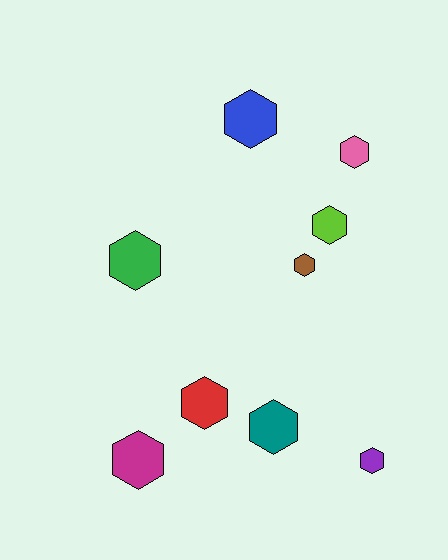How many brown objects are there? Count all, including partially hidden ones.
There is 1 brown object.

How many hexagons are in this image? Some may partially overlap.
There are 9 hexagons.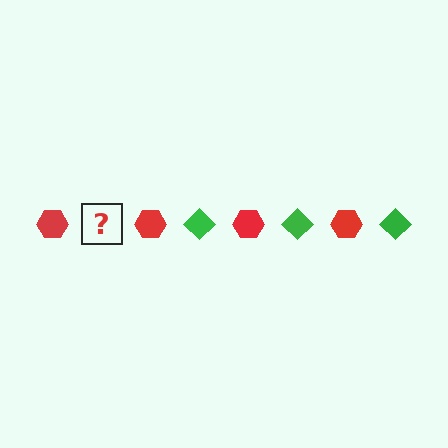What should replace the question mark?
The question mark should be replaced with a green diamond.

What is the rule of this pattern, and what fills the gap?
The rule is that the pattern alternates between red hexagon and green diamond. The gap should be filled with a green diamond.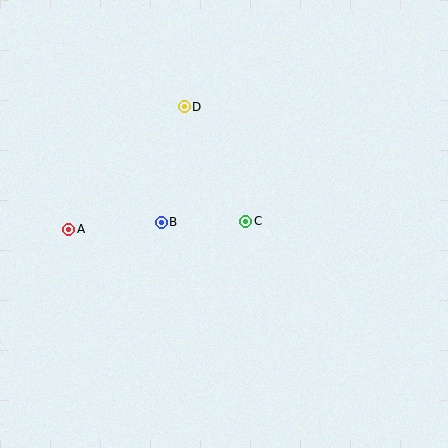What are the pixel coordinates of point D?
Point D is at (184, 107).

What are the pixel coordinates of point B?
Point B is at (161, 222).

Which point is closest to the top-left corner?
Point D is closest to the top-left corner.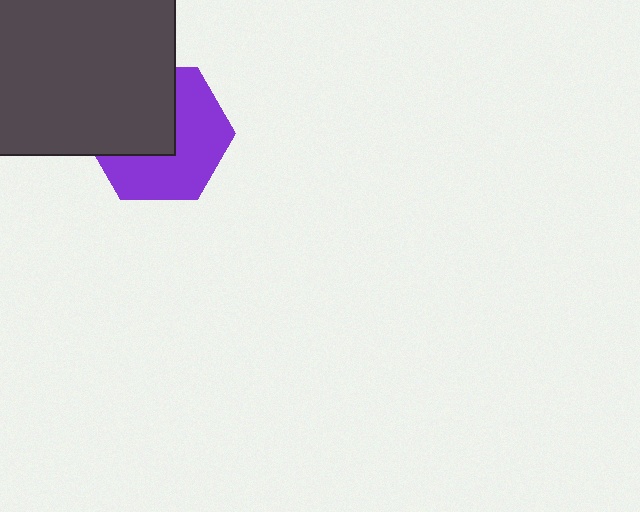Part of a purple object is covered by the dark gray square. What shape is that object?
It is a hexagon.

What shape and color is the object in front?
The object in front is a dark gray square.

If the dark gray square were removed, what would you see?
You would see the complete purple hexagon.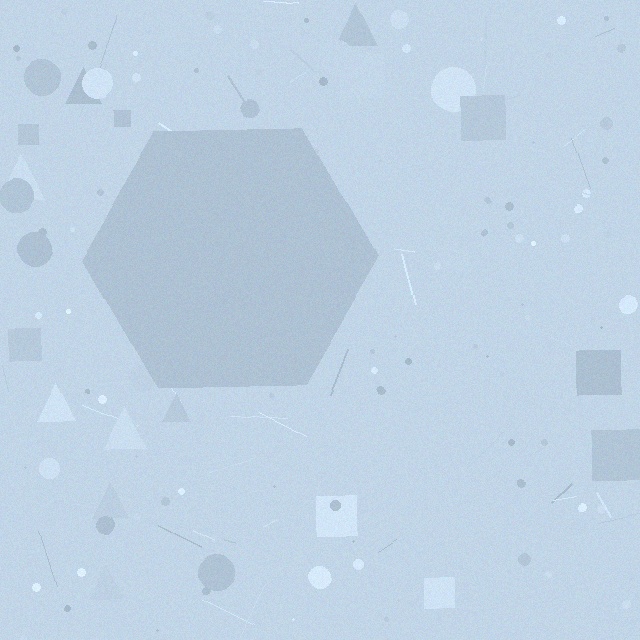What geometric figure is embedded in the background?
A hexagon is embedded in the background.